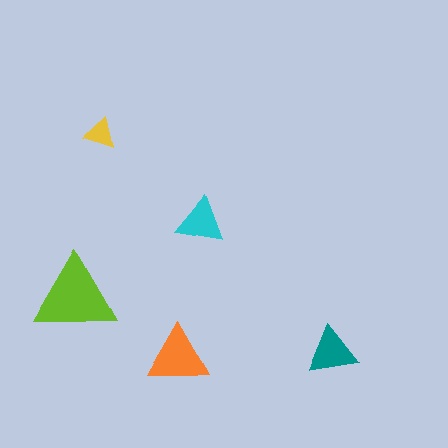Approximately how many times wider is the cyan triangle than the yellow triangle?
About 1.5 times wider.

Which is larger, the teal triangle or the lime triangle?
The lime one.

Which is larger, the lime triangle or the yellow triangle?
The lime one.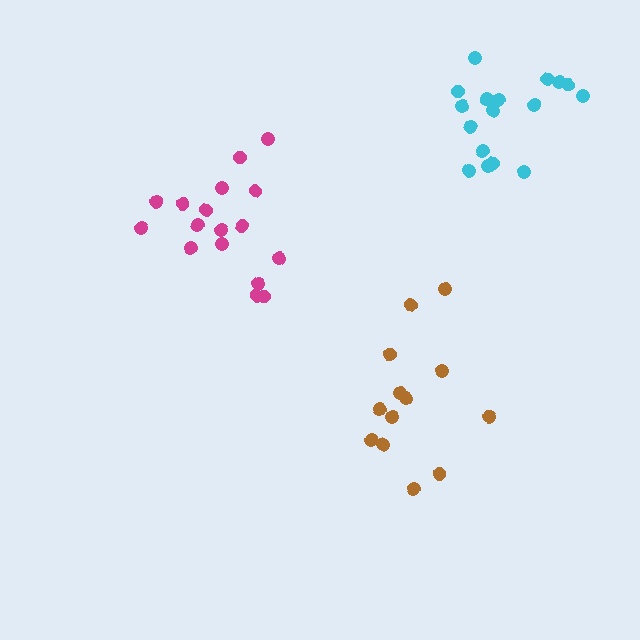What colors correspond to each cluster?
The clusters are colored: brown, magenta, cyan.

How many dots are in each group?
Group 1: 13 dots, Group 2: 17 dots, Group 3: 17 dots (47 total).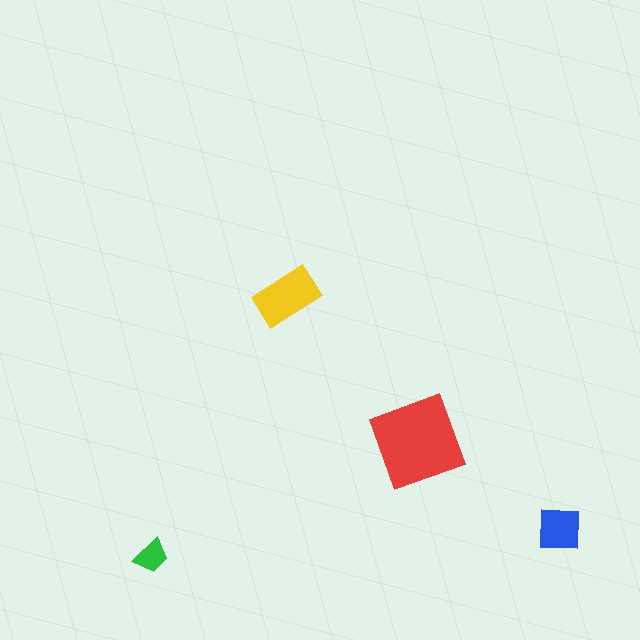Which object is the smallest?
The green trapezoid.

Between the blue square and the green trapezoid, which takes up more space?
The blue square.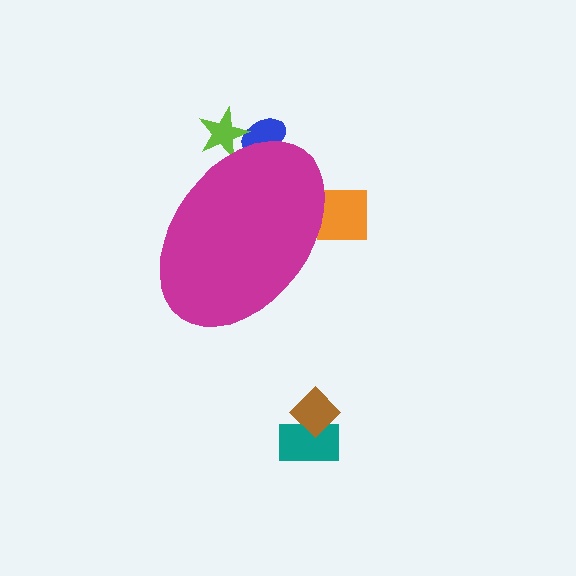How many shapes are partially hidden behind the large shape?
3 shapes are partially hidden.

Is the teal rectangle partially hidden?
No, the teal rectangle is fully visible.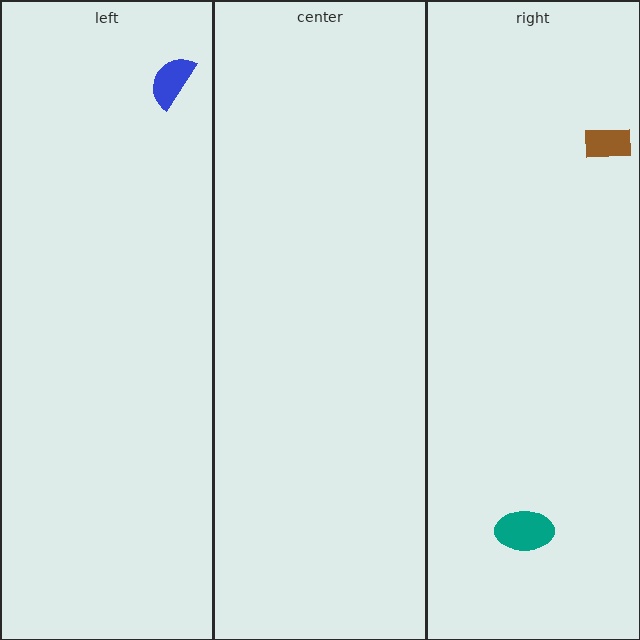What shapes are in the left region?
The blue semicircle.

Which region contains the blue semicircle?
The left region.